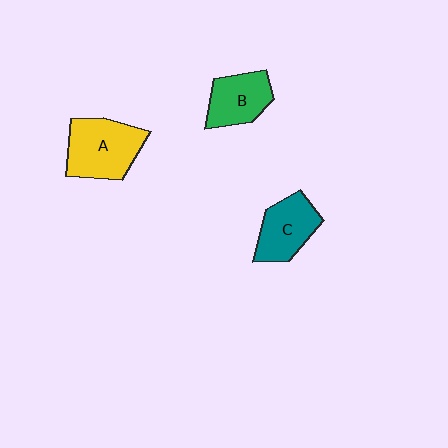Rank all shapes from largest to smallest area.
From largest to smallest: A (yellow), C (teal), B (green).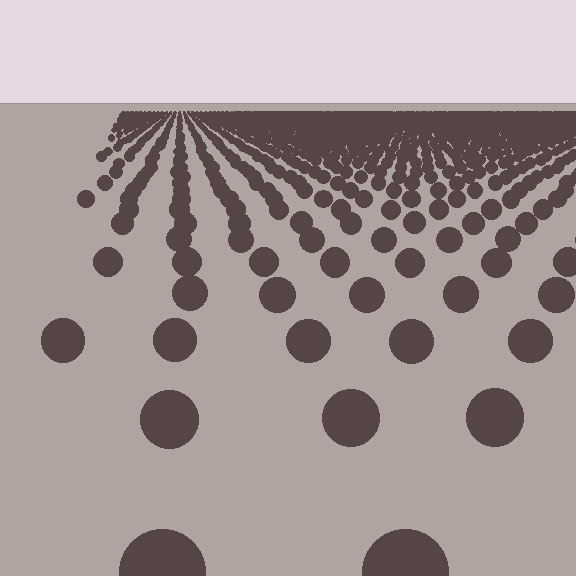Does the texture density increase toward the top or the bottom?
Density increases toward the top.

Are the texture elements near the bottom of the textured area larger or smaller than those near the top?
Larger. Near the bottom, elements are closer to the viewer and appear at a bigger on-screen size.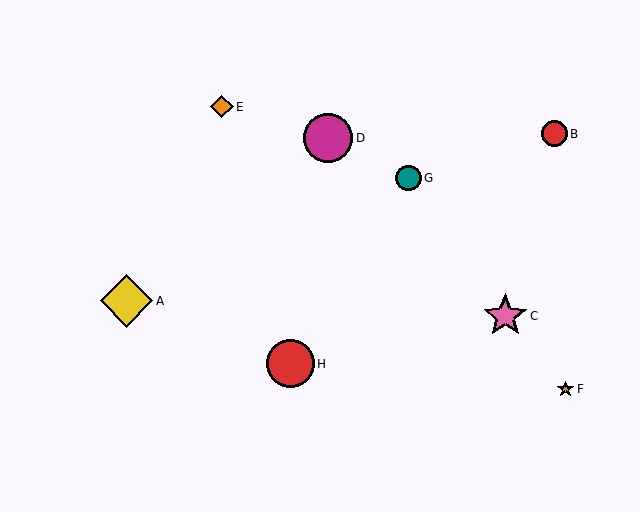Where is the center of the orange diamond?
The center of the orange diamond is at (222, 107).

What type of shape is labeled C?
Shape C is a pink star.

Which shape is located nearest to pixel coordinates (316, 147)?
The magenta circle (labeled D) at (328, 138) is nearest to that location.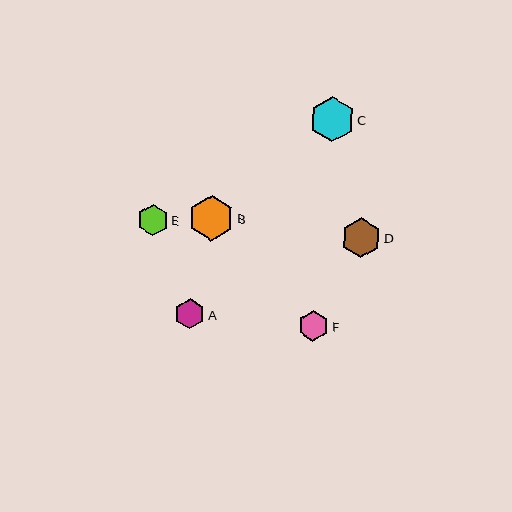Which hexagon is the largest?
Hexagon B is the largest with a size of approximately 45 pixels.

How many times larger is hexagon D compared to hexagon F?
Hexagon D is approximately 1.3 times the size of hexagon F.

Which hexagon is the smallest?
Hexagon A is the smallest with a size of approximately 30 pixels.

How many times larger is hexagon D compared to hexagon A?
Hexagon D is approximately 1.3 times the size of hexagon A.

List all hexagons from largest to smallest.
From largest to smallest: B, C, D, E, F, A.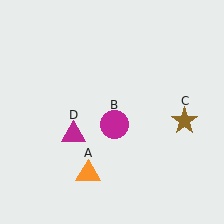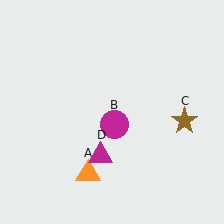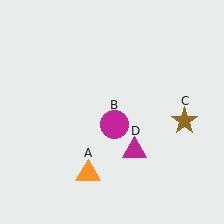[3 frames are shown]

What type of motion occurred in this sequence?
The magenta triangle (object D) rotated counterclockwise around the center of the scene.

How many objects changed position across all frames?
1 object changed position: magenta triangle (object D).